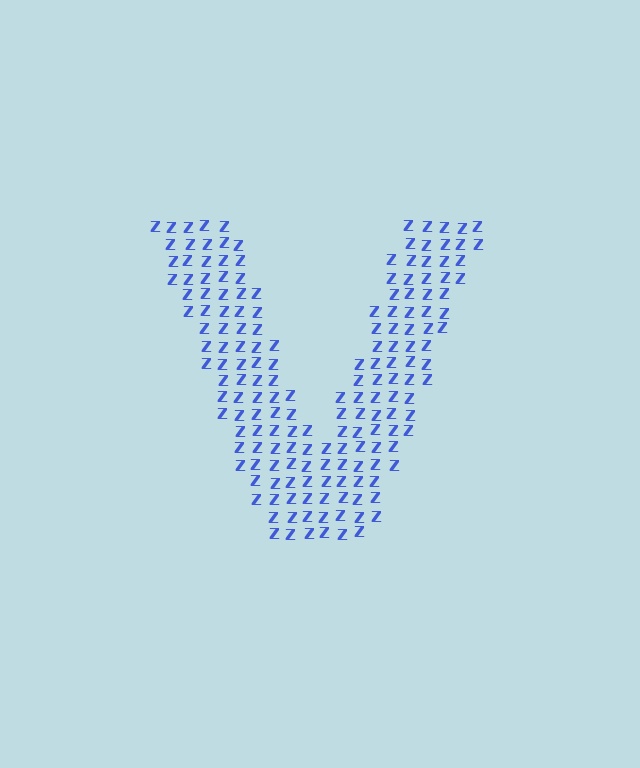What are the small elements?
The small elements are letter Z's.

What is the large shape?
The large shape is the letter V.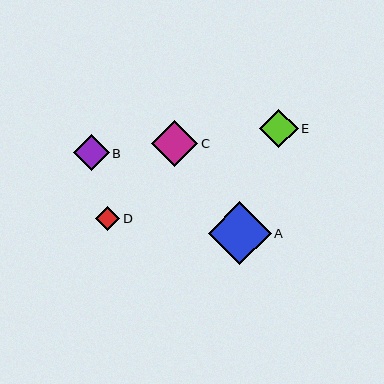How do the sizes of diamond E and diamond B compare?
Diamond E and diamond B are approximately the same size.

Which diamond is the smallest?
Diamond D is the smallest with a size of approximately 24 pixels.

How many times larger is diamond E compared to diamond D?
Diamond E is approximately 1.6 times the size of diamond D.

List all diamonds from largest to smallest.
From largest to smallest: A, C, E, B, D.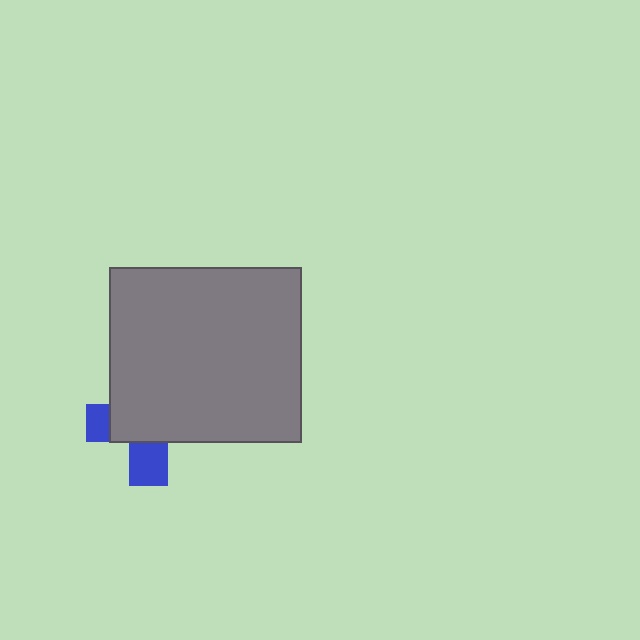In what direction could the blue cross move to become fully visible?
The blue cross could move down. That would shift it out from behind the gray rectangle entirely.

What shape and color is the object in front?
The object in front is a gray rectangle.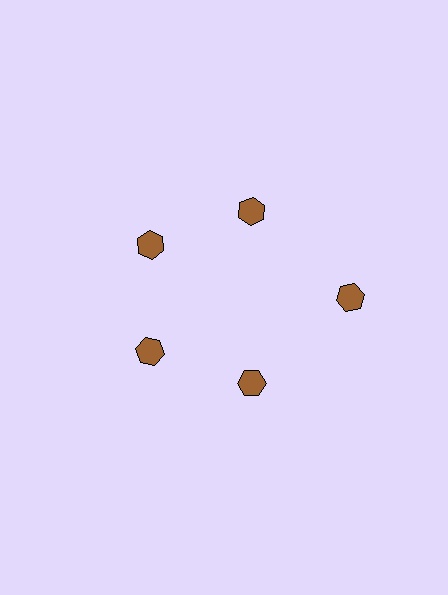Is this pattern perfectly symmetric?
No. The 5 brown hexagons are arranged in a ring, but one element near the 3 o'clock position is pushed outward from the center, breaking the 5-fold rotational symmetry.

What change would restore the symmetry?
The symmetry would be restored by moving it inward, back onto the ring so that all 5 hexagons sit at equal angles and equal distance from the center.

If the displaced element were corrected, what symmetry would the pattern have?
It would have 5-fold rotational symmetry — the pattern would map onto itself every 72 degrees.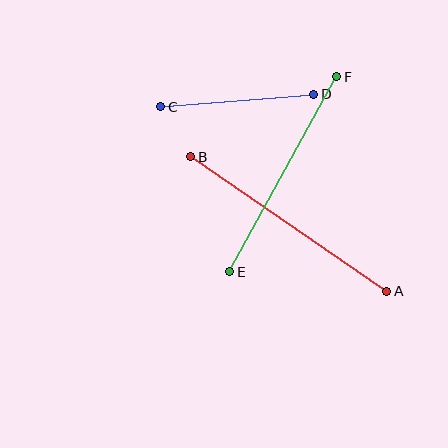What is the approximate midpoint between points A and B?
The midpoint is at approximately (289, 224) pixels.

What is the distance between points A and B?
The distance is approximately 237 pixels.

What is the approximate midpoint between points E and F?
The midpoint is at approximately (283, 174) pixels.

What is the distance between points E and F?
The distance is approximately 222 pixels.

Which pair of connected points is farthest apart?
Points A and B are farthest apart.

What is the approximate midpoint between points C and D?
The midpoint is at approximately (237, 101) pixels.